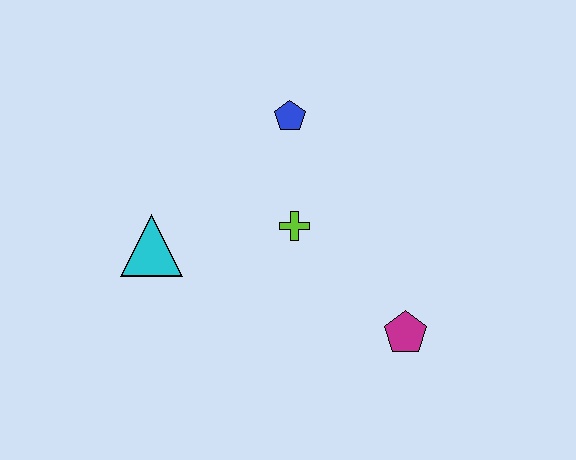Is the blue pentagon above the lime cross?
Yes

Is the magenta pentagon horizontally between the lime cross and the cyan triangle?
No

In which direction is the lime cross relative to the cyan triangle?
The lime cross is to the right of the cyan triangle.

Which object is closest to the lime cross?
The blue pentagon is closest to the lime cross.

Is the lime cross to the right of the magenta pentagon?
No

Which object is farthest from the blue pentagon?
The magenta pentagon is farthest from the blue pentagon.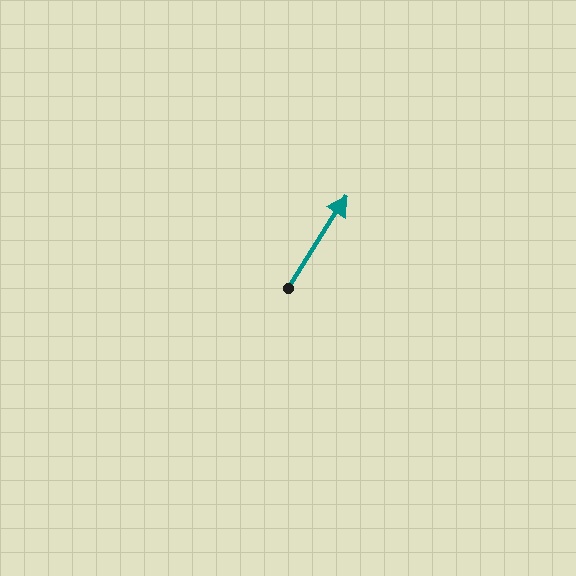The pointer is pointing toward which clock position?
Roughly 1 o'clock.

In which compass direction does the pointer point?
Northeast.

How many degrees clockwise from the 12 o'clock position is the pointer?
Approximately 32 degrees.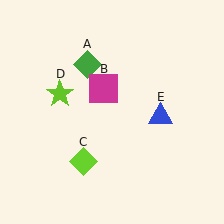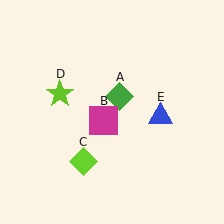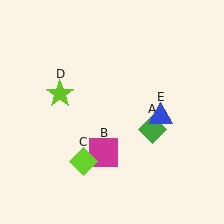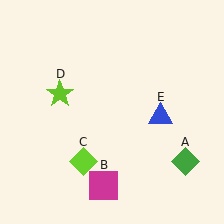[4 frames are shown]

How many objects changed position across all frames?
2 objects changed position: green diamond (object A), magenta square (object B).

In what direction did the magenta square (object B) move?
The magenta square (object B) moved down.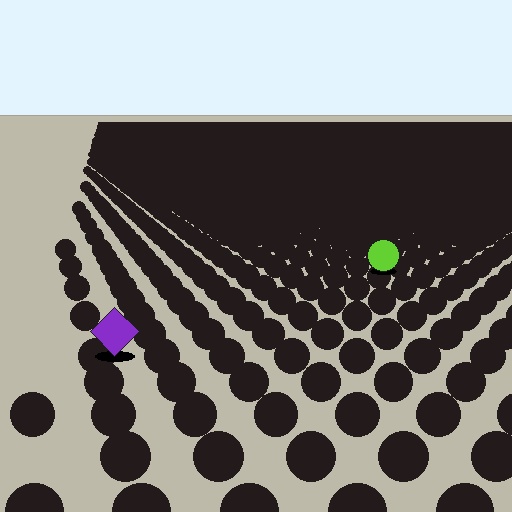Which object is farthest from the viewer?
The lime circle is farthest from the viewer. It appears smaller and the ground texture around it is denser.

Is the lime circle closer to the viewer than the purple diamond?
No. The purple diamond is closer — you can tell from the texture gradient: the ground texture is coarser near it.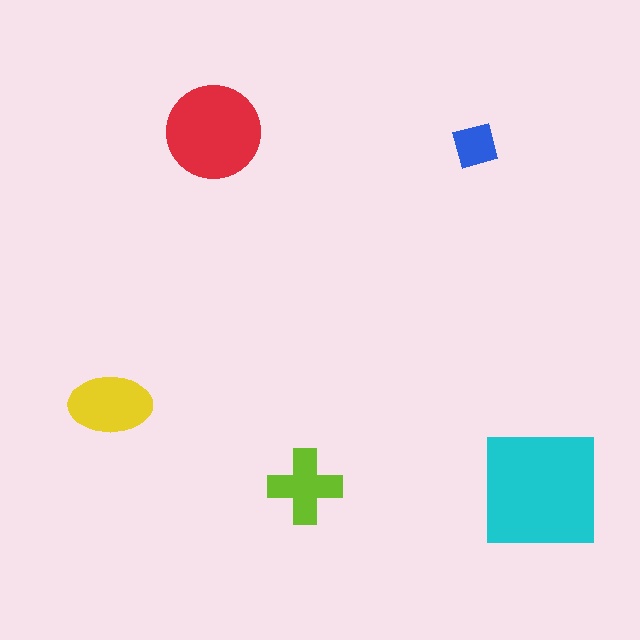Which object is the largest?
The cyan square.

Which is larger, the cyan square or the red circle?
The cyan square.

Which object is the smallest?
The blue square.